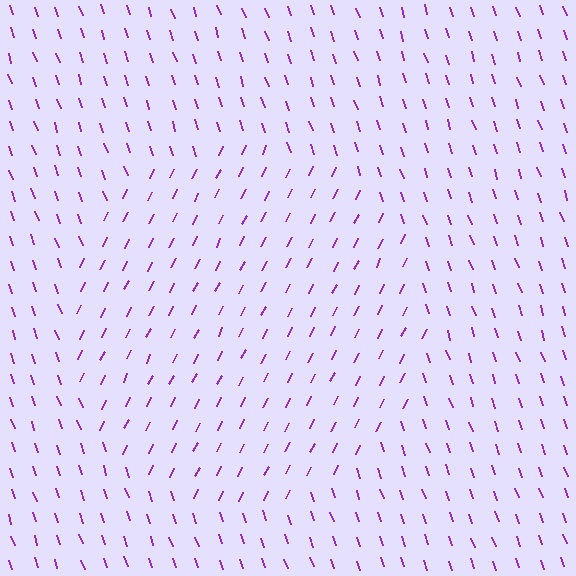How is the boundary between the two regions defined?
The boundary is defined purely by a change in line orientation (approximately 45 degrees difference). All lines are the same color and thickness.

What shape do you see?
I see a circle.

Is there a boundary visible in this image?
Yes, there is a texture boundary formed by a change in line orientation.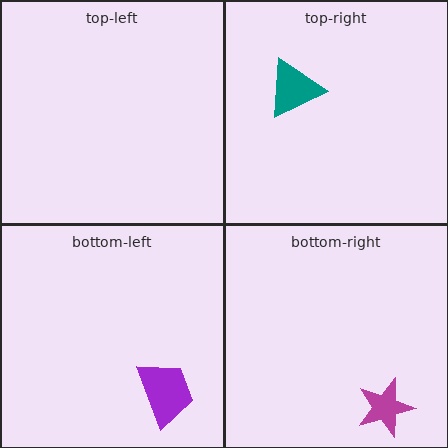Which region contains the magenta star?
The bottom-right region.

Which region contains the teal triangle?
The top-right region.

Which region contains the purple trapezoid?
The bottom-left region.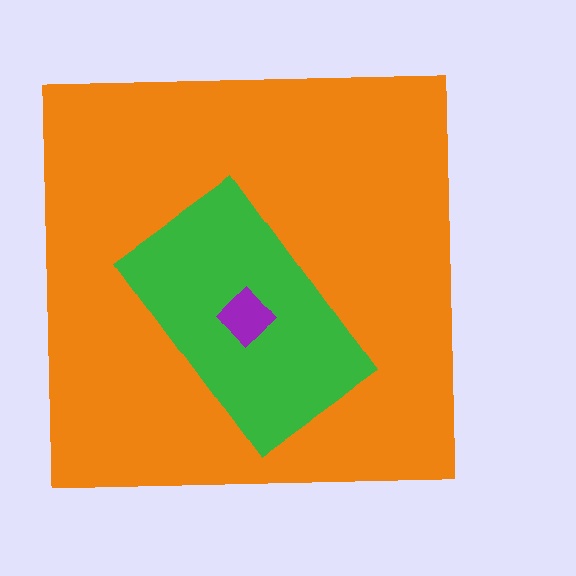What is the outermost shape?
The orange square.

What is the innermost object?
The purple diamond.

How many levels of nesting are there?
3.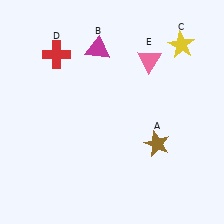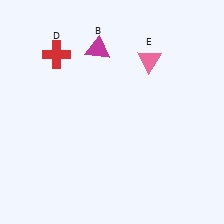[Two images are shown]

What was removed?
The yellow star (C), the brown star (A) were removed in Image 2.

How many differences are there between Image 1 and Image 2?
There are 2 differences between the two images.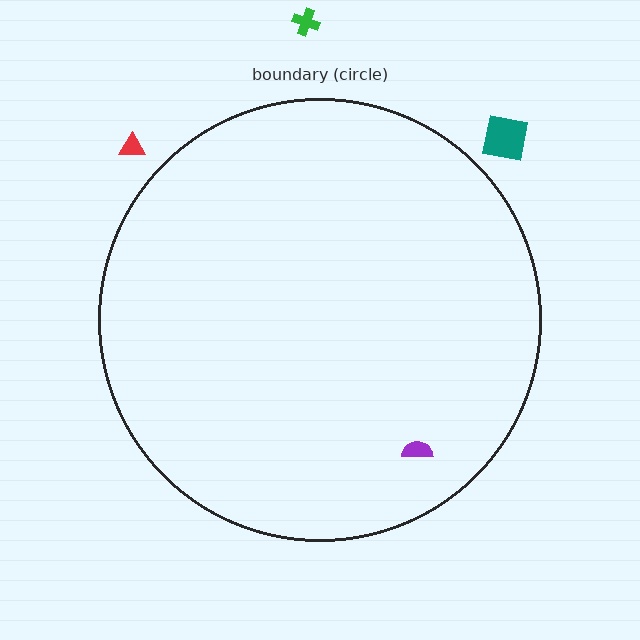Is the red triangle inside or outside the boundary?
Outside.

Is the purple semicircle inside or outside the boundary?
Inside.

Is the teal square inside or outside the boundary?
Outside.